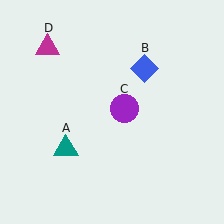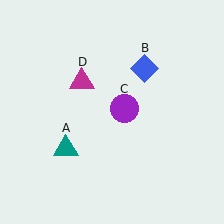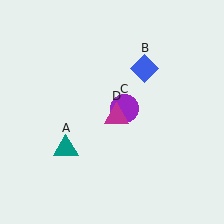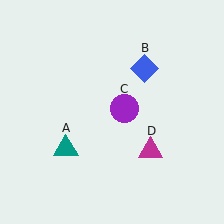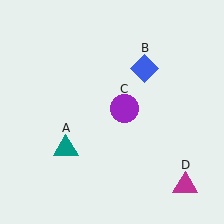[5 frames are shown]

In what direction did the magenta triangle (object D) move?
The magenta triangle (object D) moved down and to the right.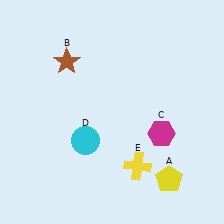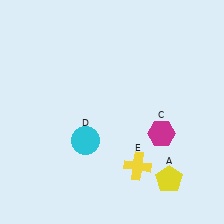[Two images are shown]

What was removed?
The brown star (B) was removed in Image 2.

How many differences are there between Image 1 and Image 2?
There is 1 difference between the two images.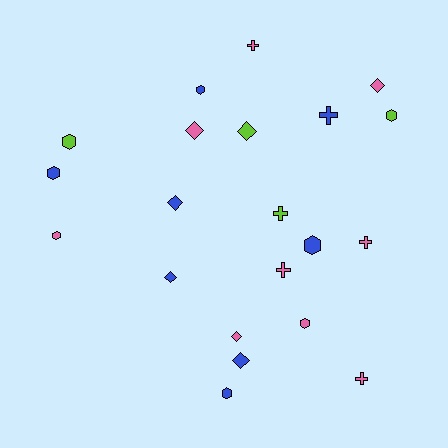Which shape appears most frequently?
Hexagon, with 8 objects.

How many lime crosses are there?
There is 1 lime cross.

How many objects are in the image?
There are 21 objects.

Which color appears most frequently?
Pink, with 9 objects.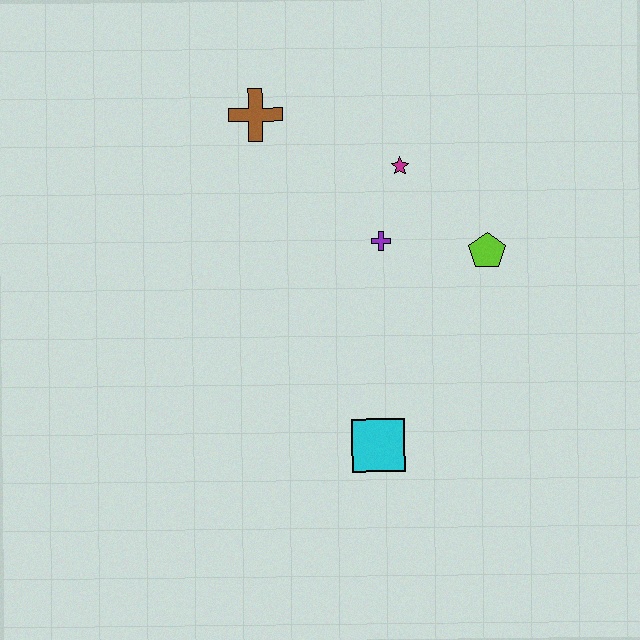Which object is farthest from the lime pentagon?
The brown cross is farthest from the lime pentagon.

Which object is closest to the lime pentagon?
The purple cross is closest to the lime pentagon.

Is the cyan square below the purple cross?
Yes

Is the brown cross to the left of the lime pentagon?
Yes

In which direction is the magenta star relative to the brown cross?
The magenta star is to the right of the brown cross.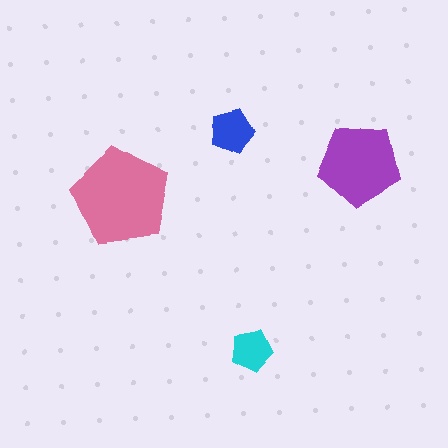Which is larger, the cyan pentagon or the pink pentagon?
The pink one.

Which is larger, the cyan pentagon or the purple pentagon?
The purple one.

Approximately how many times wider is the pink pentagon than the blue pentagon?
About 2 times wider.